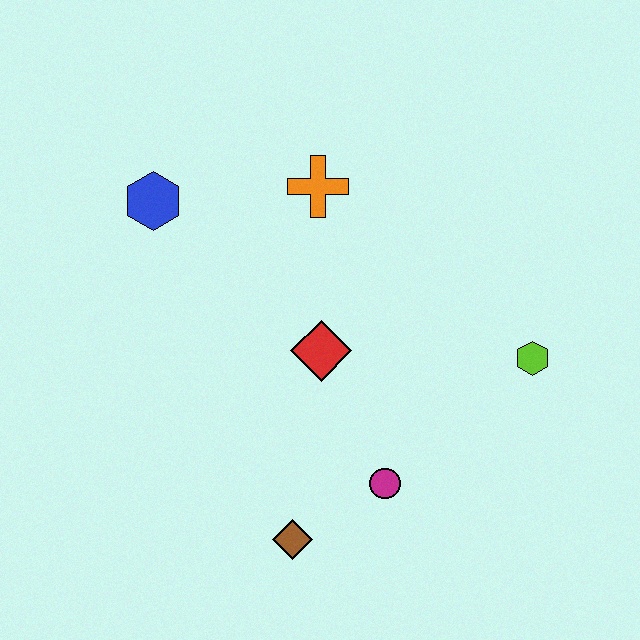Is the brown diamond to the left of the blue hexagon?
No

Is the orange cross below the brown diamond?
No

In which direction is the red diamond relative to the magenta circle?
The red diamond is above the magenta circle.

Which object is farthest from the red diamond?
The blue hexagon is farthest from the red diamond.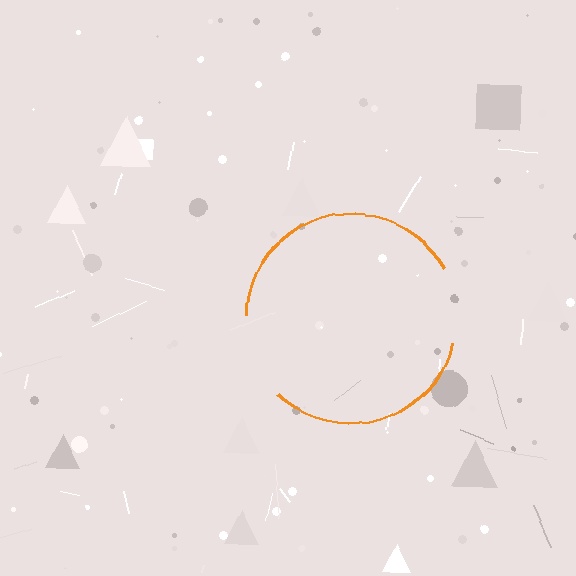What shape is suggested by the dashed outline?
The dashed outline suggests a circle.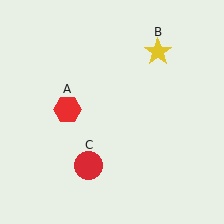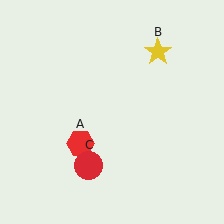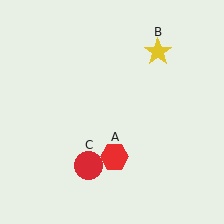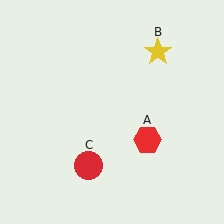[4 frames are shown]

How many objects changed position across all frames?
1 object changed position: red hexagon (object A).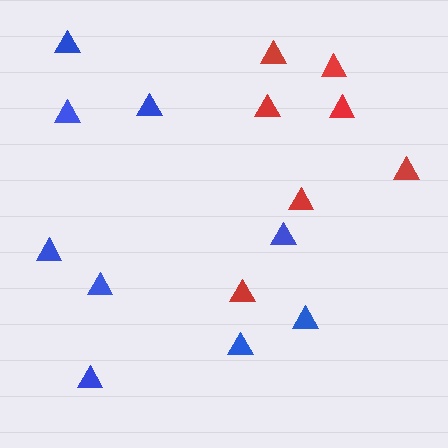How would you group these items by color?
There are 2 groups: one group of blue triangles (9) and one group of red triangles (7).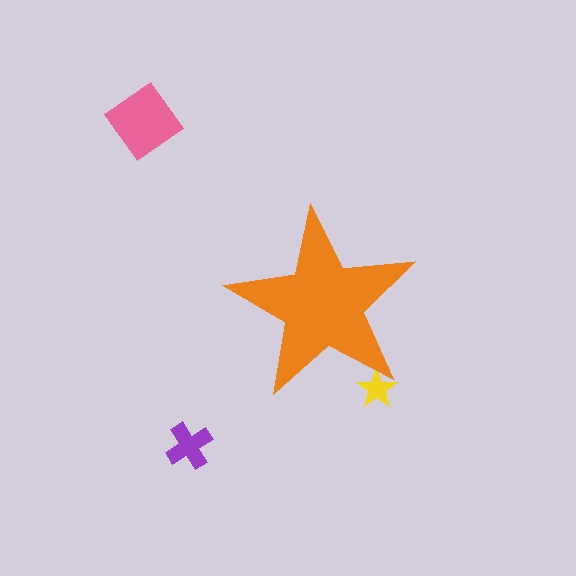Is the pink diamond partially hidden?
No, the pink diamond is fully visible.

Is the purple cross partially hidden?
No, the purple cross is fully visible.